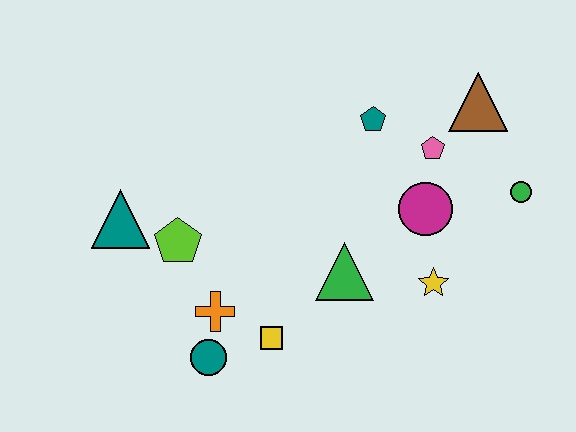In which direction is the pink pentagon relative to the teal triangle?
The pink pentagon is to the right of the teal triangle.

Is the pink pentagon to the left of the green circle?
Yes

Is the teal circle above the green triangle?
No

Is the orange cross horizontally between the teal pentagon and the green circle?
No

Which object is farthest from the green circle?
The teal triangle is farthest from the green circle.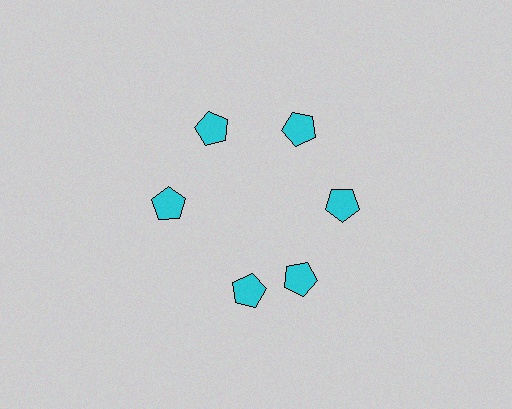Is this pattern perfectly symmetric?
No. The 6 cyan pentagons are arranged in a ring, but one element near the 7 o'clock position is rotated out of alignment along the ring, breaking the 6-fold rotational symmetry.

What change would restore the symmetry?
The symmetry would be restored by rotating it back into even spacing with its neighbors so that all 6 pentagons sit at equal angles and equal distance from the center.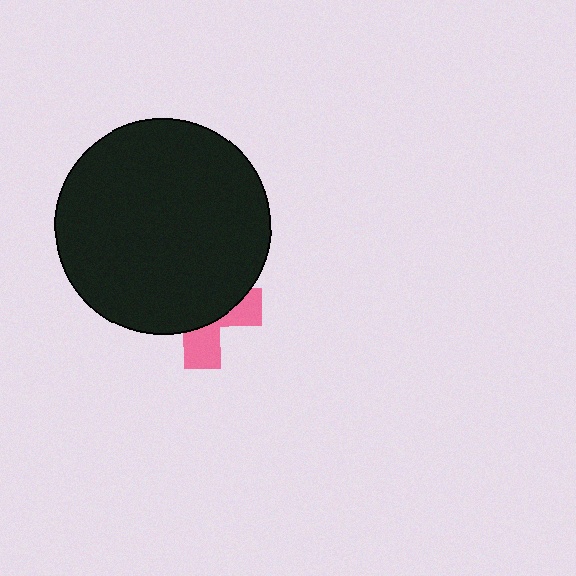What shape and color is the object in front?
The object in front is a black circle.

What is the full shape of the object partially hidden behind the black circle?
The partially hidden object is a pink cross.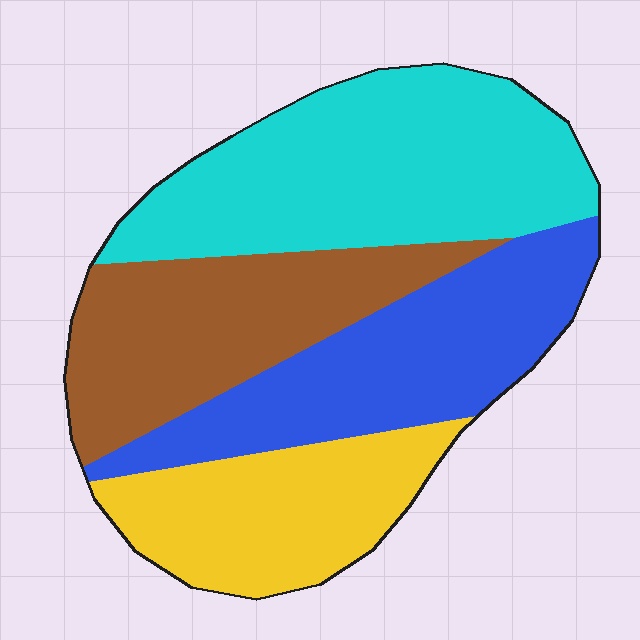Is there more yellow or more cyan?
Cyan.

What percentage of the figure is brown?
Brown takes up between a sixth and a third of the figure.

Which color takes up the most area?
Cyan, at roughly 35%.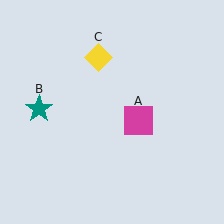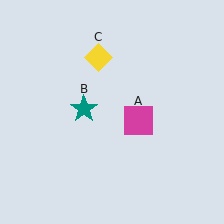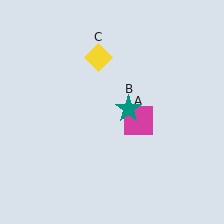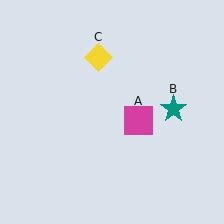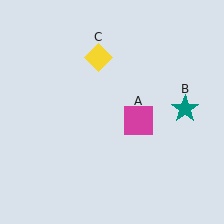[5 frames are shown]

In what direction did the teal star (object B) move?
The teal star (object B) moved right.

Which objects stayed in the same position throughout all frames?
Magenta square (object A) and yellow diamond (object C) remained stationary.